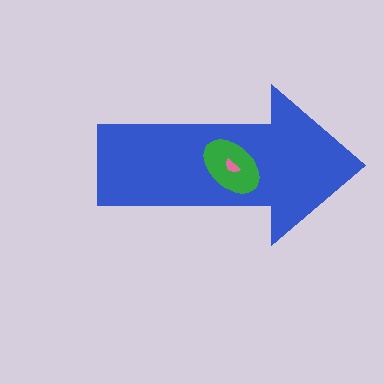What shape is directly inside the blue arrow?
The green ellipse.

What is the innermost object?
The pink semicircle.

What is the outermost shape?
The blue arrow.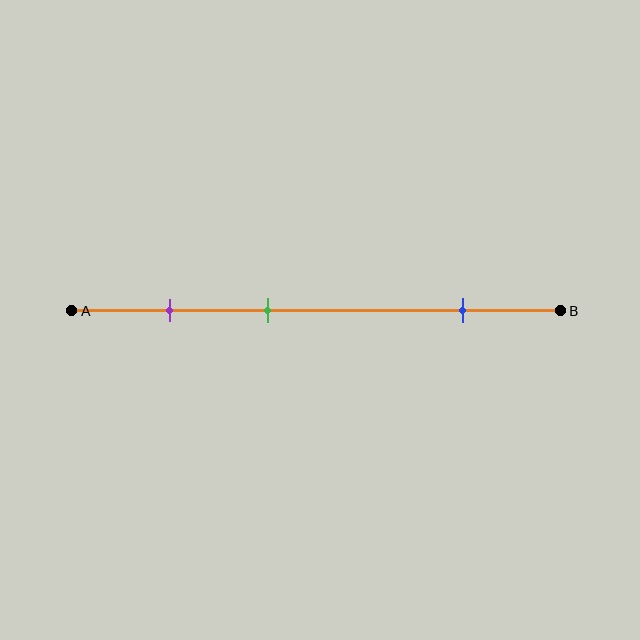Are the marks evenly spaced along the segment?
No, the marks are not evenly spaced.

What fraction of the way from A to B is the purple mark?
The purple mark is approximately 20% (0.2) of the way from A to B.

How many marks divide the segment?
There are 3 marks dividing the segment.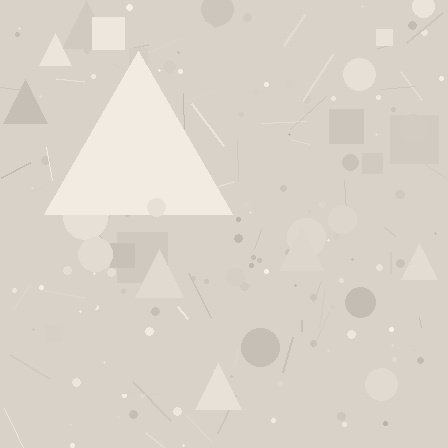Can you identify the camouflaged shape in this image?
The camouflaged shape is a triangle.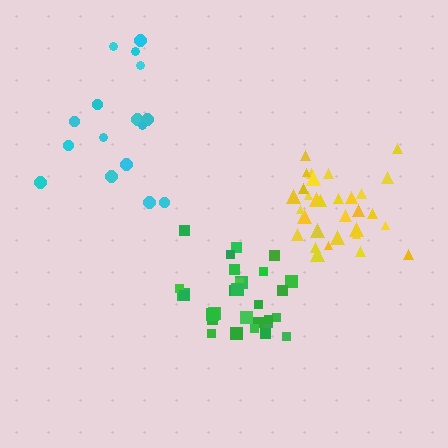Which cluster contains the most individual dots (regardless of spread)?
Yellow (31).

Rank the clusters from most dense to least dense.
green, yellow, cyan.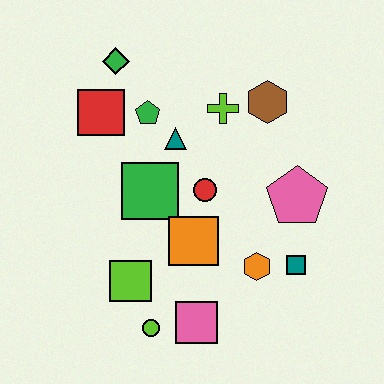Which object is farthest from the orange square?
The green diamond is farthest from the orange square.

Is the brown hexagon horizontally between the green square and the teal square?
Yes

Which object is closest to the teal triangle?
The green pentagon is closest to the teal triangle.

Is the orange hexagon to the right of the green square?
Yes